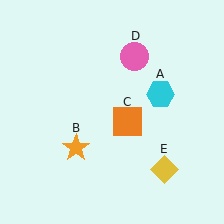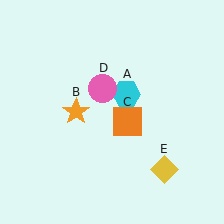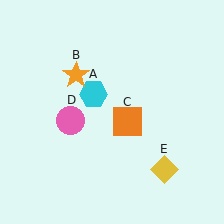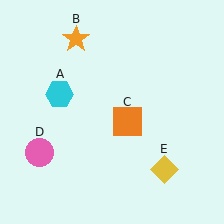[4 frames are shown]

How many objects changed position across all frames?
3 objects changed position: cyan hexagon (object A), orange star (object B), pink circle (object D).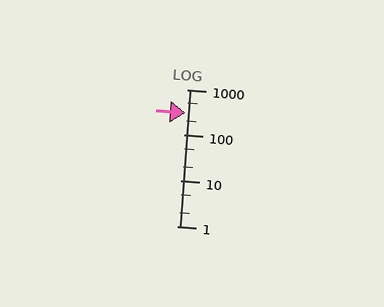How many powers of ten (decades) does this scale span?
The scale spans 3 decades, from 1 to 1000.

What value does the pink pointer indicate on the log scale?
The pointer indicates approximately 300.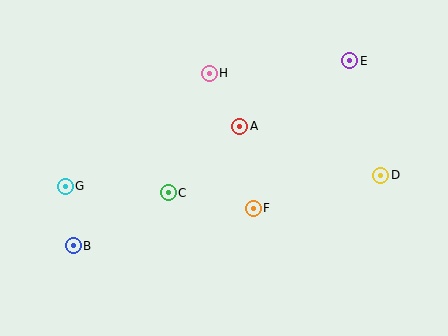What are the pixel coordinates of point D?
Point D is at (381, 175).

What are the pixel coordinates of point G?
Point G is at (65, 186).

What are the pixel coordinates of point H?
Point H is at (209, 73).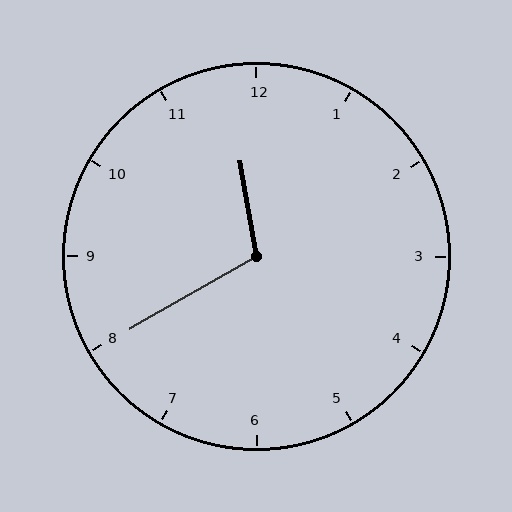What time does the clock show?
11:40.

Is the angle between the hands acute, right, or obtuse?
It is obtuse.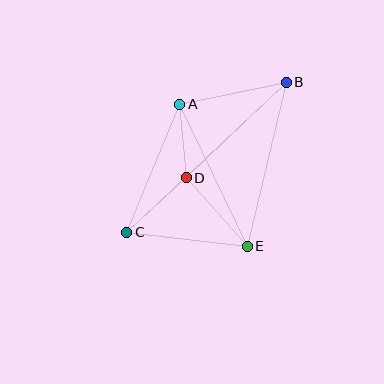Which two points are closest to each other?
Points A and D are closest to each other.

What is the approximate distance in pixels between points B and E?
The distance between B and E is approximately 168 pixels.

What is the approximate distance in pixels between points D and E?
The distance between D and E is approximately 92 pixels.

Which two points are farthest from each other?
Points B and C are farthest from each other.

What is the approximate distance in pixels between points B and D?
The distance between B and D is approximately 138 pixels.